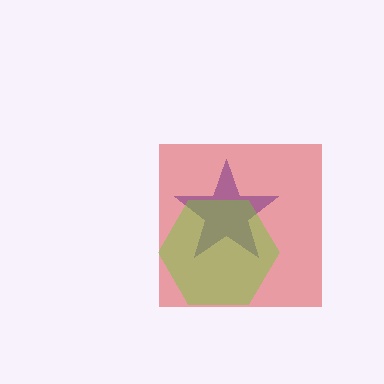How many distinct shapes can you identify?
There are 3 distinct shapes: a blue star, a red square, a lime hexagon.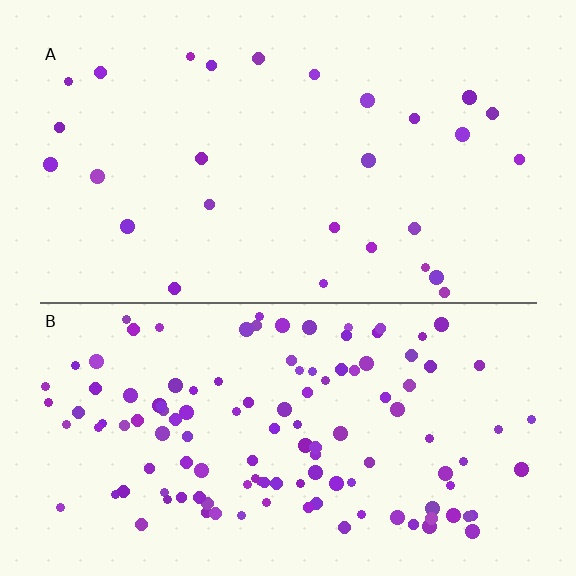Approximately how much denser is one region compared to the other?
Approximately 4.5× — region B over region A.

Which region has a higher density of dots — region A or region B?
B (the bottom).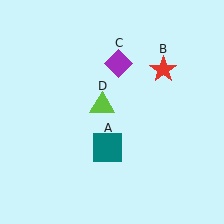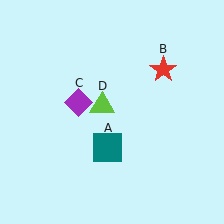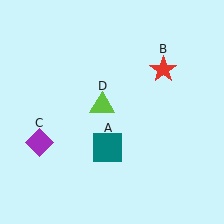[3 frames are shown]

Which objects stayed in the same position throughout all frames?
Teal square (object A) and red star (object B) and lime triangle (object D) remained stationary.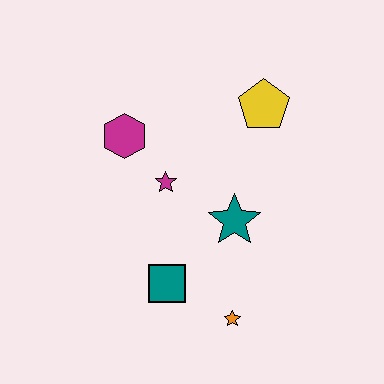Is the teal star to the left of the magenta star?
No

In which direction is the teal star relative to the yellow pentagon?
The teal star is below the yellow pentagon.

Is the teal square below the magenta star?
Yes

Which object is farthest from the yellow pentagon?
The orange star is farthest from the yellow pentagon.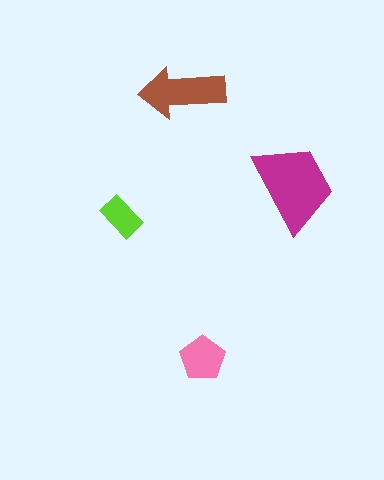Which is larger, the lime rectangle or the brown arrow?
The brown arrow.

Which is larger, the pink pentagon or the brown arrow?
The brown arrow.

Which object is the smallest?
The lime rectangle.